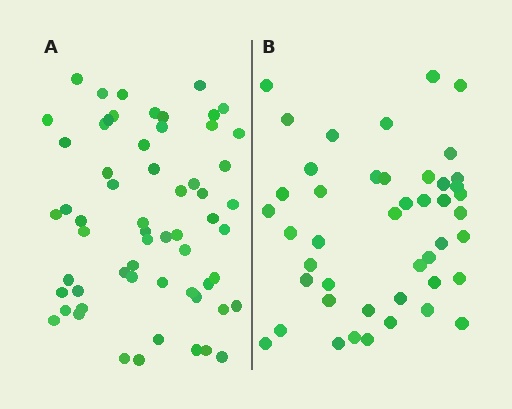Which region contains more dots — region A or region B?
Region A (the left region) has more dots.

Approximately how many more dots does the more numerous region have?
Region A has approximately 15 more dots than region B.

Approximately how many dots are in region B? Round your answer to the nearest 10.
About 40 dots. (The exact count is 45, which rounds to 40.)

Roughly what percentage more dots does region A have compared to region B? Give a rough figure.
About 35% more.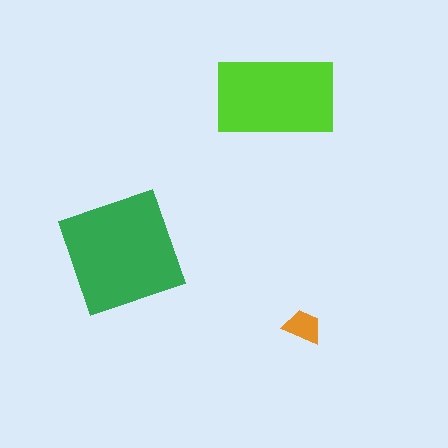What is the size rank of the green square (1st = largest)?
1st.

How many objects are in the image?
There are 3 objects in the image.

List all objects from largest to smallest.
The green square, the lime rectangle, the orange trapezoid.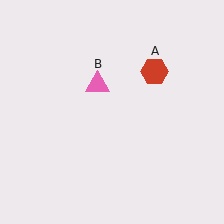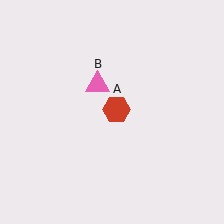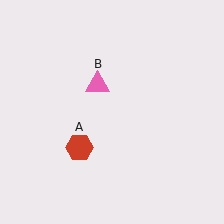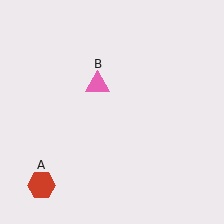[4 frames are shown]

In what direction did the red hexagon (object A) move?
The red hexagon (object A) moved down and to the left.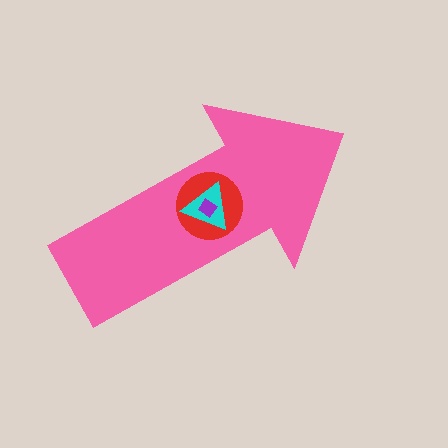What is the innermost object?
The purple diamond.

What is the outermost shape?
The pink arrow.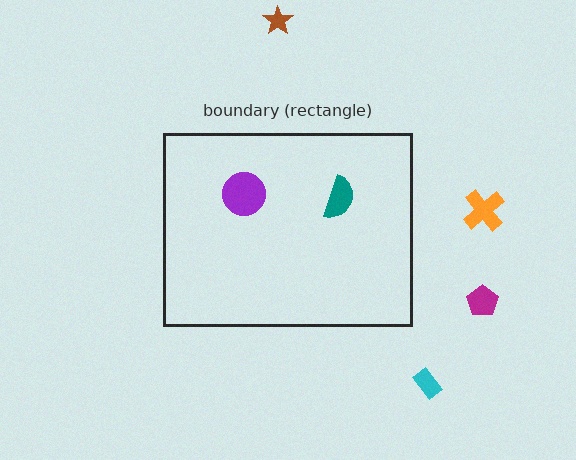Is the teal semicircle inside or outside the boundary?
Inside.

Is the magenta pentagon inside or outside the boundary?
Outside.